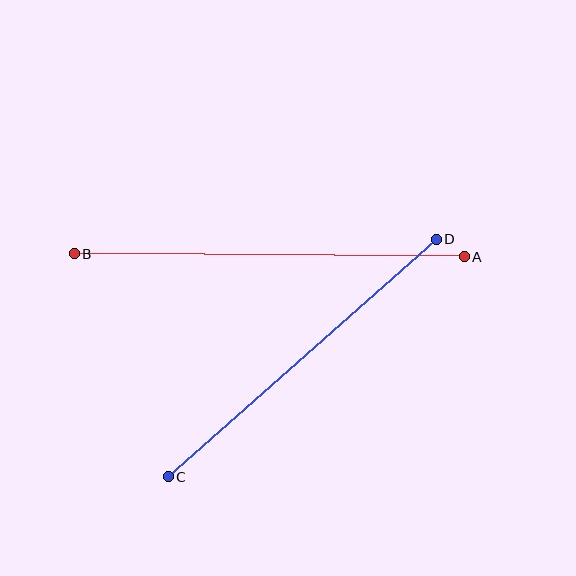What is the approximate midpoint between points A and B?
The midpoint is at approximately (269, 255) pixels.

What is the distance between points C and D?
The distance is approximately 358 pixels.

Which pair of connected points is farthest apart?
Points A and B are farthest apart.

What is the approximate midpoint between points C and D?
The midpoint is at approximately (302, 358) pixels.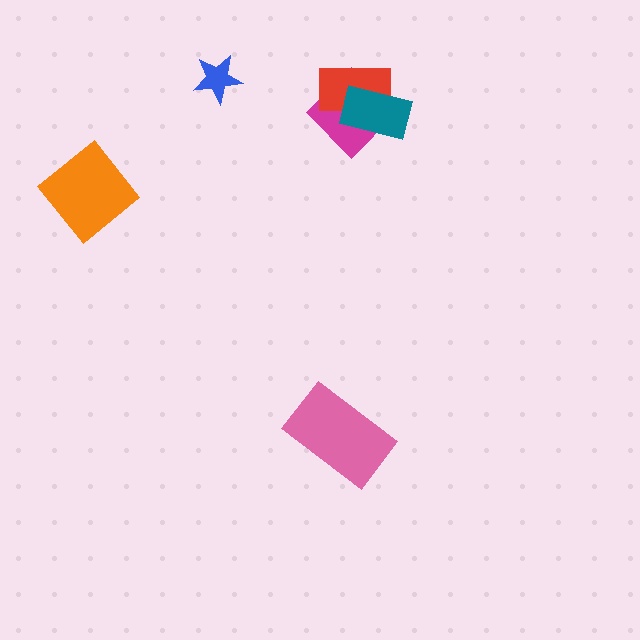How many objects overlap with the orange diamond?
0 objects overlap with the orange diamond.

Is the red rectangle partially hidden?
Yes, it is partially covered by another shape.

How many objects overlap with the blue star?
0 objects overlap with the blue star.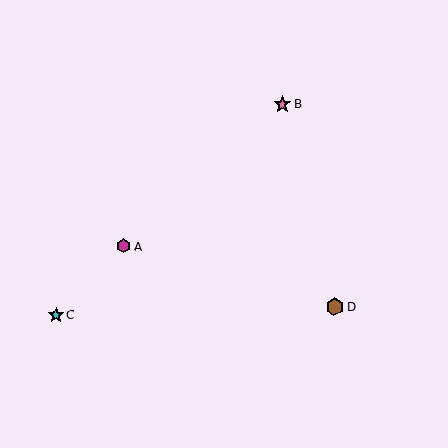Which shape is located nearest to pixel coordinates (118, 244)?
The magenta hexagon (labeled A) at (123, 246) is nearest to that location.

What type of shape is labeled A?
Shape A is a magenta hexagon.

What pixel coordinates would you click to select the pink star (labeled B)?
Click at (282, 104) to select the pink star B.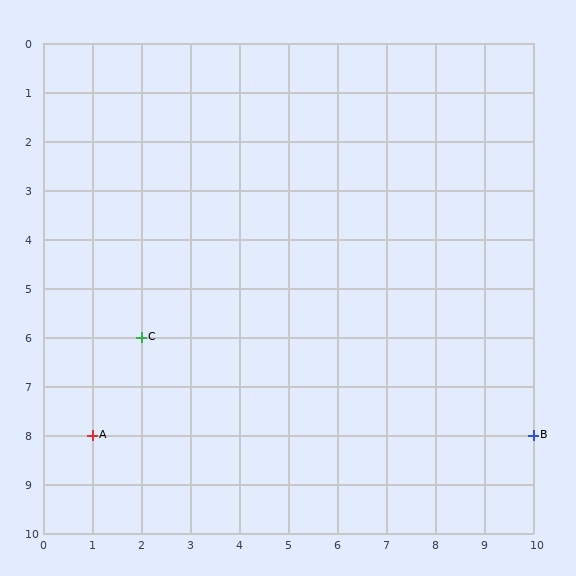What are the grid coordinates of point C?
Point C is at grid coordinates (2, 6).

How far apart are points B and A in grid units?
Points B and A are 9 columns apart.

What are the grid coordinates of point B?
Point B is at grid coordinates (10, 8).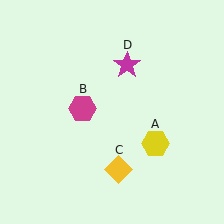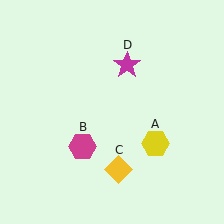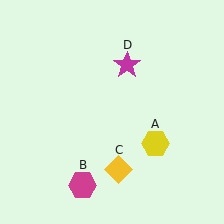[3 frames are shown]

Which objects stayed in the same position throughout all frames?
Yellow hexagon (object A) and yellow diamond (object C) and magenta star (object D) remained stationary.